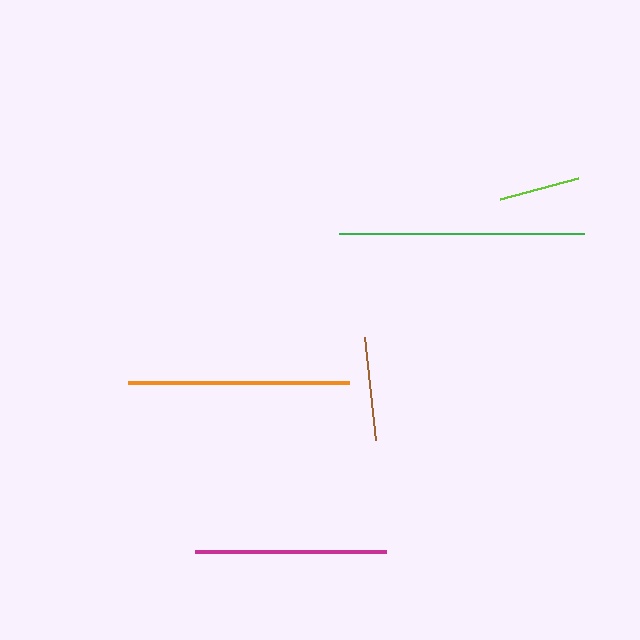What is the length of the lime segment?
The lime segment is approximately 81 pixels long.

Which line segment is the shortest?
The lime line is the shortest at approximately 81 pixels.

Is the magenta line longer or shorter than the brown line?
The magenta line is longer than the brown line.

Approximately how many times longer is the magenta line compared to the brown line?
The magenta line is approximately 1.8 times the length of the brown line.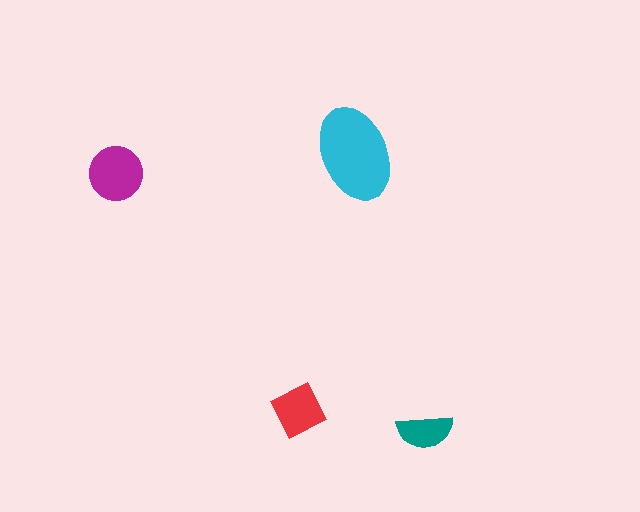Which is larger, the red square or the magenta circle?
The magenta circle.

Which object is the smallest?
The teal semicircle.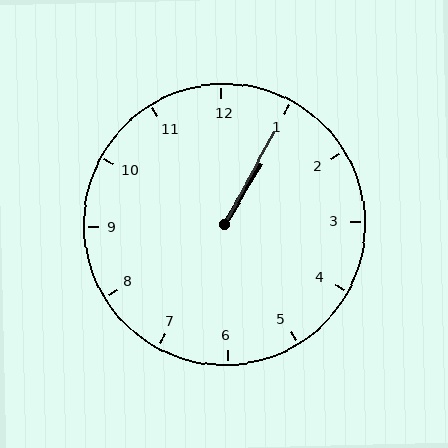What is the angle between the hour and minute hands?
Approximately 2 degrees.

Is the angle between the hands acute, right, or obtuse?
It is acute.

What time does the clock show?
1:05.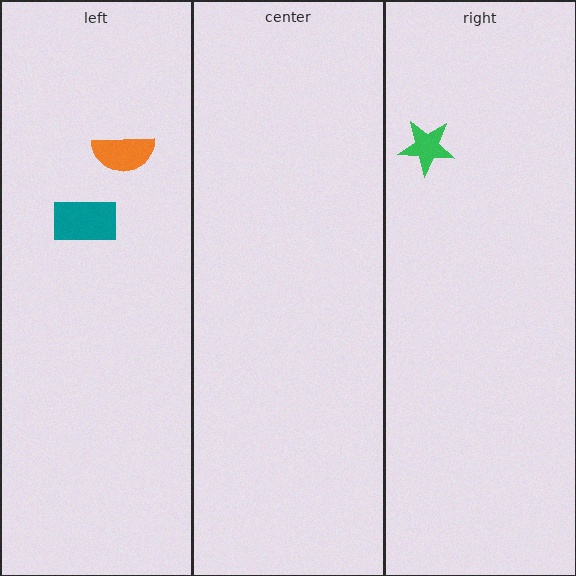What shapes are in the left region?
The teal rectangle, the orange semicircle.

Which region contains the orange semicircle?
The left region.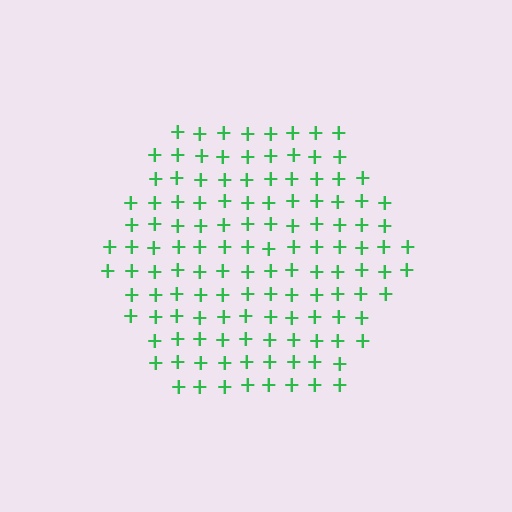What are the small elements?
The small elements are plus signs.